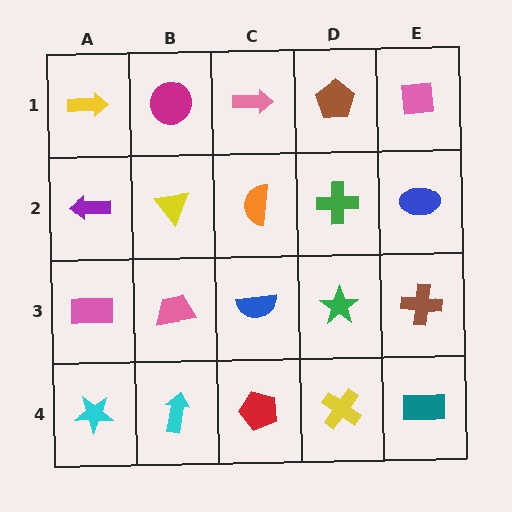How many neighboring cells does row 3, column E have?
3.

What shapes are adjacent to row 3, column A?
A purple arrow (row 2, column A), a cyan star (row 4, column A), a pink trapezoid (row 3, column B).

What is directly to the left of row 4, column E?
A yellow cross.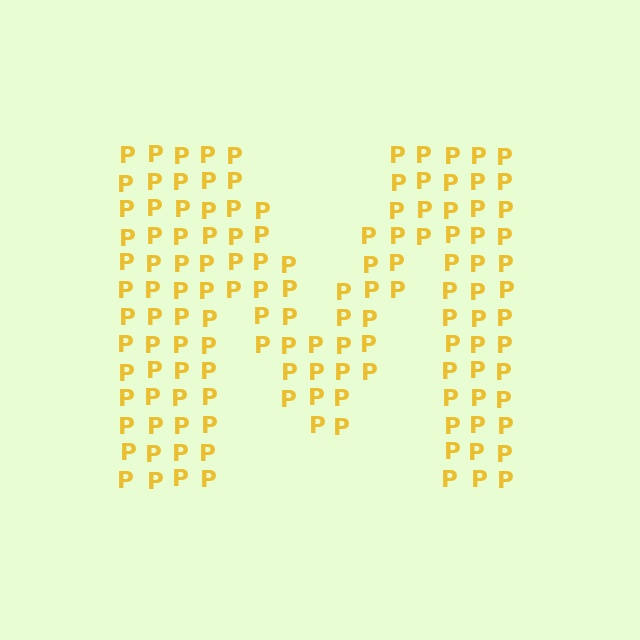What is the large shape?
The large shape is the letter M.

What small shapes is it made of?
It is made of small letter P's.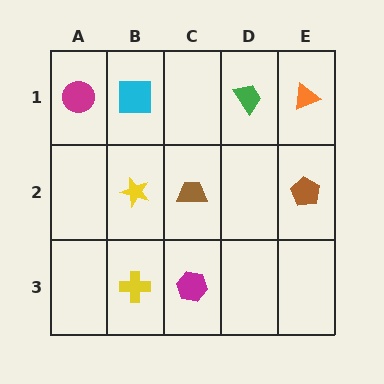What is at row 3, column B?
A yellow cross.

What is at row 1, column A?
A magenta circle.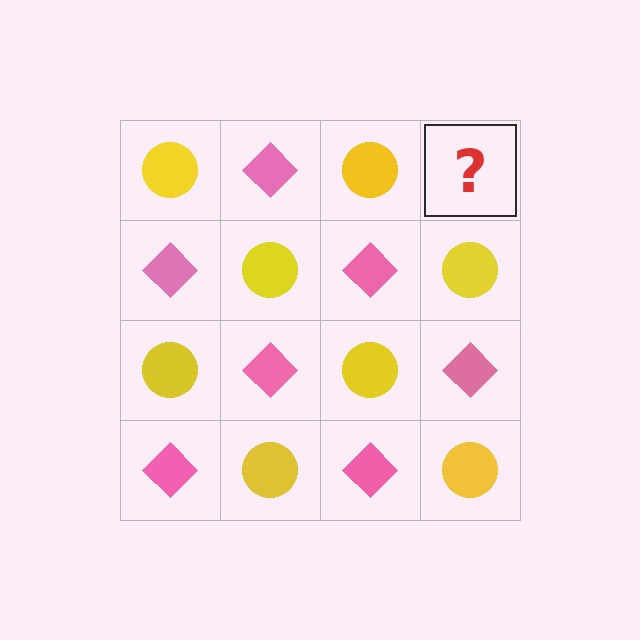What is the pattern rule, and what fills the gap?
The rule is that it alternates yellow circle and pink diamond in a checkerboard pattern. The gap should be filled with a pink diamond.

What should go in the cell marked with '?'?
The missing cell should contain a pink diamond.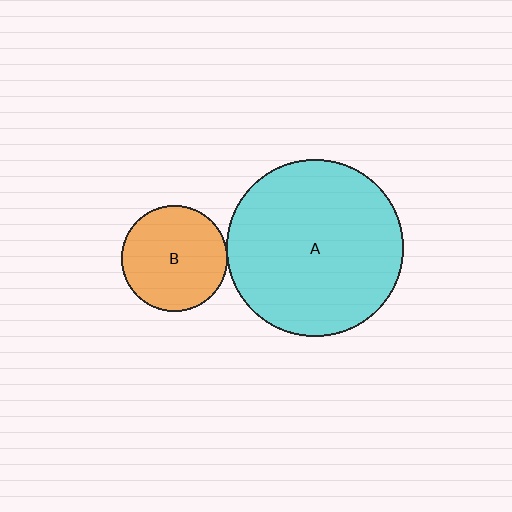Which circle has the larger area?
Circle A (cyan).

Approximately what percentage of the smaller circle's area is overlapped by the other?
Approximately 5%.